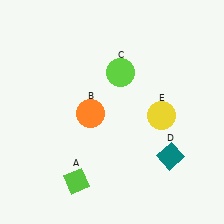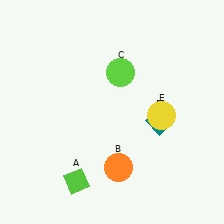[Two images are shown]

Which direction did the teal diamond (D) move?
The teal diamond (D) moved up.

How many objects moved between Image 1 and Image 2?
2 objects moved between the two images.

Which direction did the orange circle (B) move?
The orange circle (B) moved down.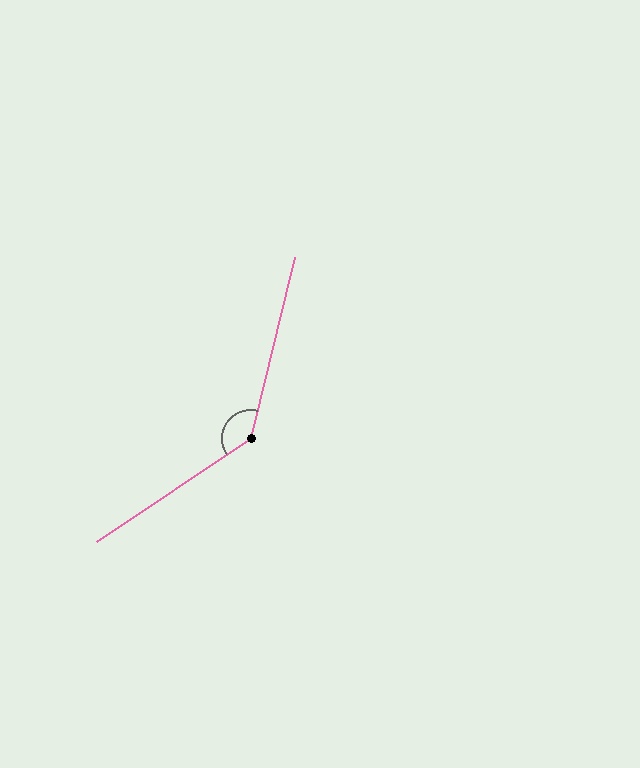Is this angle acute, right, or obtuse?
It is obtuse.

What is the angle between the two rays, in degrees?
Approximately 138 degrees.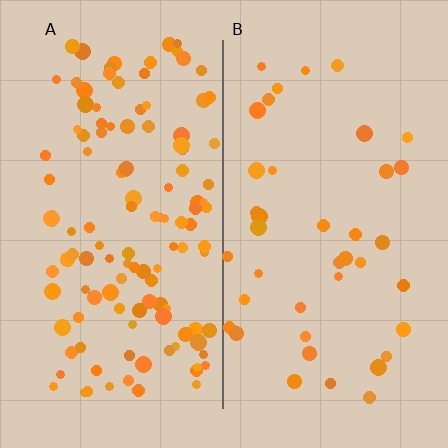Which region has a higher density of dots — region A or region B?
A (the left).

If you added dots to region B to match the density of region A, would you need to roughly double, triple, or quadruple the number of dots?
Approximately triple.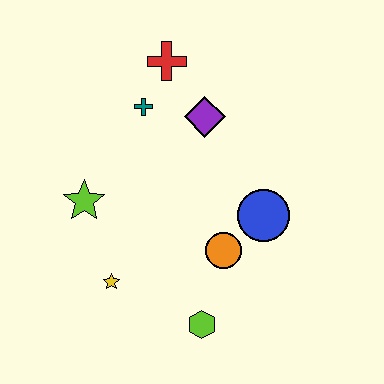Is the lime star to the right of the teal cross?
No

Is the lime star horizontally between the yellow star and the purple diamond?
No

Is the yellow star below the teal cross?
Yes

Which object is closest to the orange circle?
The blue circle is closest to the orange circle.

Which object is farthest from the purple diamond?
The lime hexagon is farthest from the purple diamond.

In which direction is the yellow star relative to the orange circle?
The yellow star is to the left of the orange circle.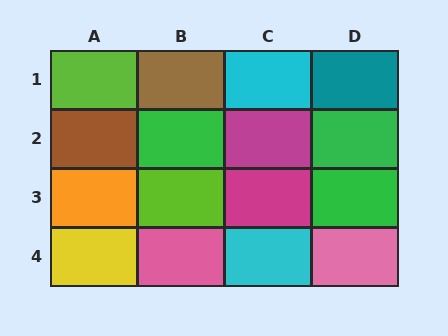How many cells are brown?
2 cells are brown.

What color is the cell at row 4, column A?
Yellow.